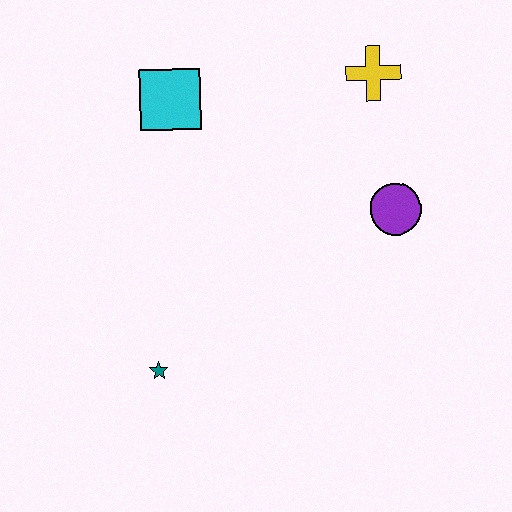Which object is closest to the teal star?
The cyan square is closest to the teal star.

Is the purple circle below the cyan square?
Yes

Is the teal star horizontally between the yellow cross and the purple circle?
No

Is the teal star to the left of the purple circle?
Yes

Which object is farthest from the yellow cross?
The teal star is farthest from the yellow cross.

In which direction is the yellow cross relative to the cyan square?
The yellow cross is to the right of the cyan square.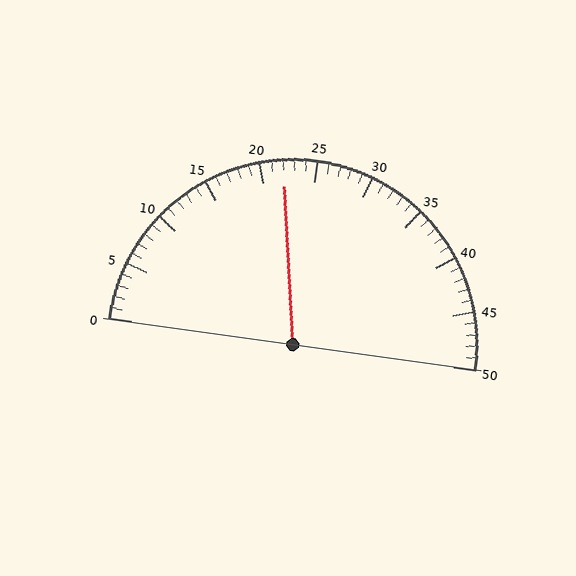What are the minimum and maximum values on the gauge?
The gauge ranges from 0 to 50.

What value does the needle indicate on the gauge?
The needle indicates approximately 22.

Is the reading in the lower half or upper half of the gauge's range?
The reading is in the lower half of the range (0 to 50).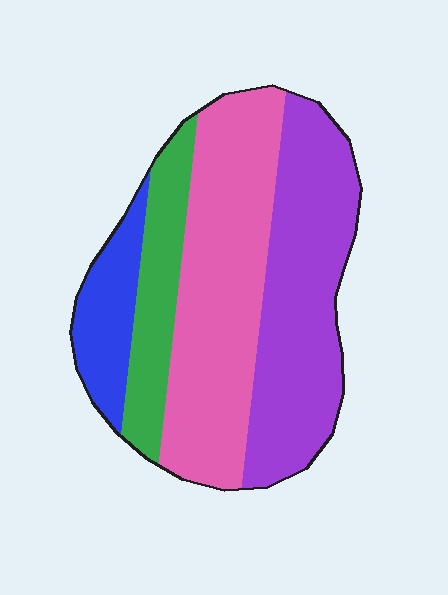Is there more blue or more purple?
Purple.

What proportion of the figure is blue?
Blue covers around 10% of the figure.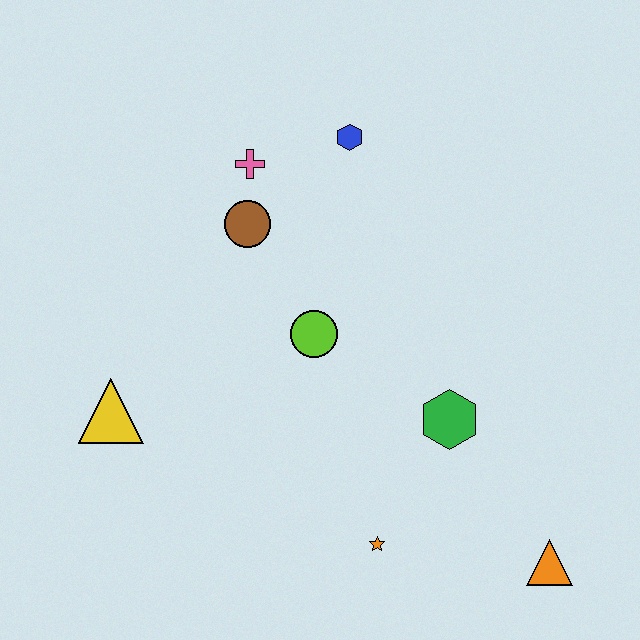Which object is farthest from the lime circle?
The orange triangle is farthest from the lime circle.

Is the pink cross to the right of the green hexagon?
No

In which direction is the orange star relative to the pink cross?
The orange star is below the pink cross.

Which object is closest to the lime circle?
The brown circle is closest to the lime circle.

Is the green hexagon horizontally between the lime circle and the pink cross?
No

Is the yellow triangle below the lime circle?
Yes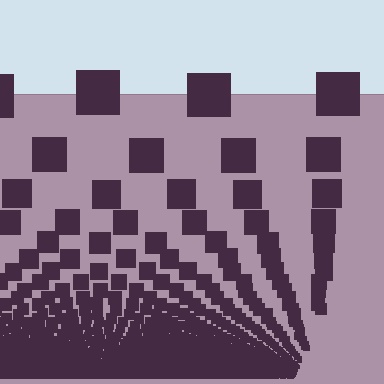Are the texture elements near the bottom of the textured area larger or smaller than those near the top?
Smaller. The gradient is inverted — elements near the bottom are smaller and denser.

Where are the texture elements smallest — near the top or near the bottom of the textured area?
Near the bottom.